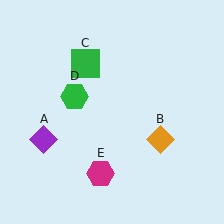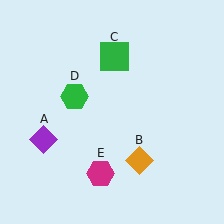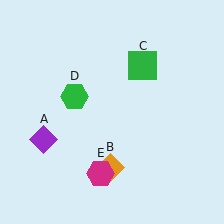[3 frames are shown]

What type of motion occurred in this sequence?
The orange diamond (object B), green square (object C) rotated clockwise around the center of the scene.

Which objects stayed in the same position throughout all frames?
Purple diamond (object A) and green hexagon (object D) and magenta hexagon (object E) remained stationary.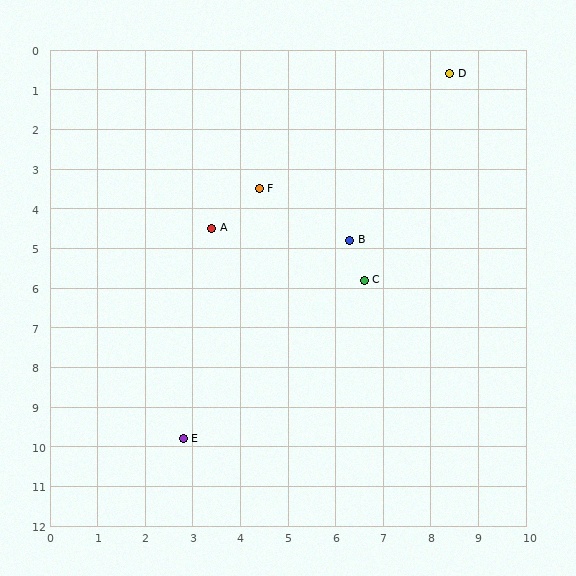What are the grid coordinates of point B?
Point B is at approximately (6.3, 4.8).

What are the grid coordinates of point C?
Point C is at approximately (6.6, 5.8).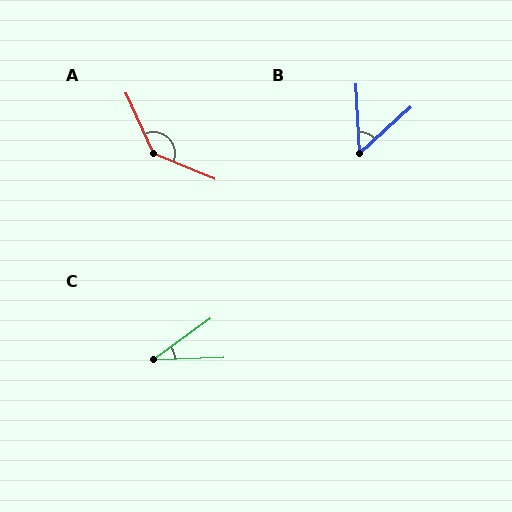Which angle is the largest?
A, at approximately 137 degrees.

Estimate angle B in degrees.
Approximately 51 degrees.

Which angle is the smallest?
C, at approximately 33 degrees.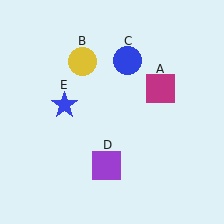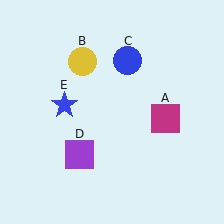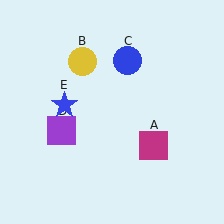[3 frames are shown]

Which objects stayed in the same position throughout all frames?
Yellow circle (object B) and blue circle (object C) and blue star (object E) remained stationary.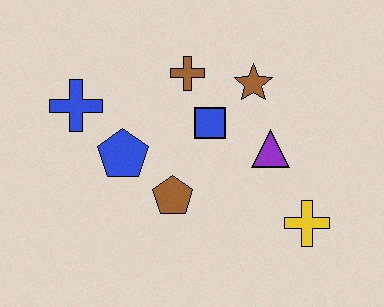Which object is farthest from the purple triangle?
The blue cross is farthest from the purple triangle.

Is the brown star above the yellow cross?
Yes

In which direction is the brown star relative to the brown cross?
The brown star is to the right of the brown cross.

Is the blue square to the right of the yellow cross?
No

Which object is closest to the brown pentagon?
The blue pentagon is closest to the brown pentagon.